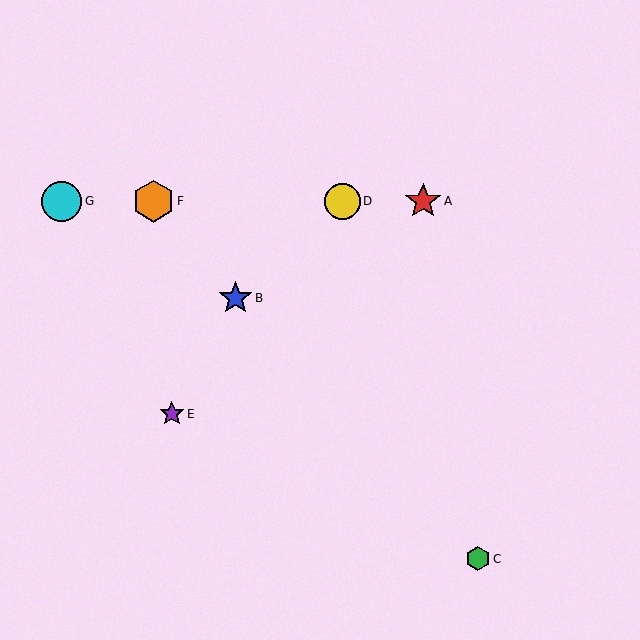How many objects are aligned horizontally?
4 objects (A, D, F, G) are aligned horizontally.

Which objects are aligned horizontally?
Objects A, D, F, G are aligned horizontally.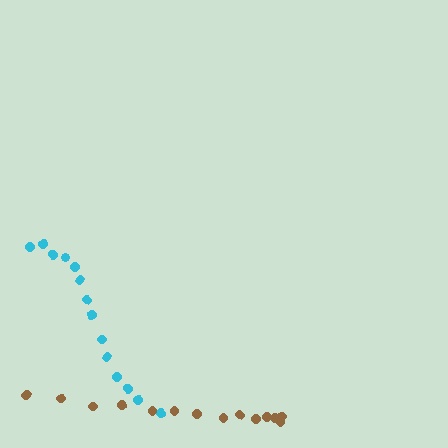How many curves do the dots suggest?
There are 2 distinct paths.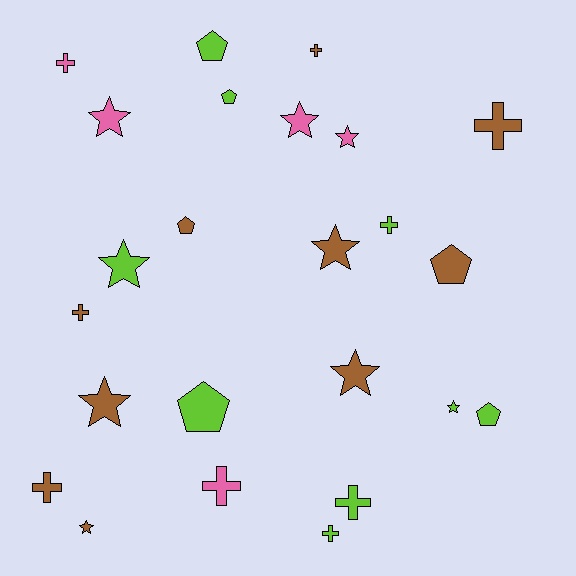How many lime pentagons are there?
There are 4 lime pentagons.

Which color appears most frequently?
Brown, with 10 objects.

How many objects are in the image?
There are 24 objects.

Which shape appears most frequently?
Star, with 9 objects.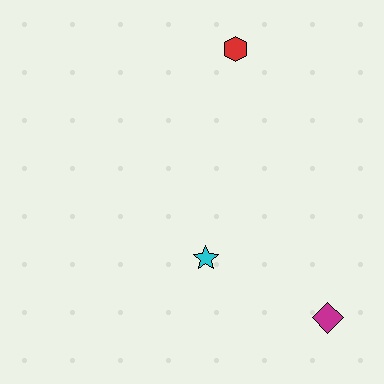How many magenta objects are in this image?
There is 1 magenta object.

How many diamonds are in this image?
There is 1 diamond.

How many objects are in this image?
There are 3 objects.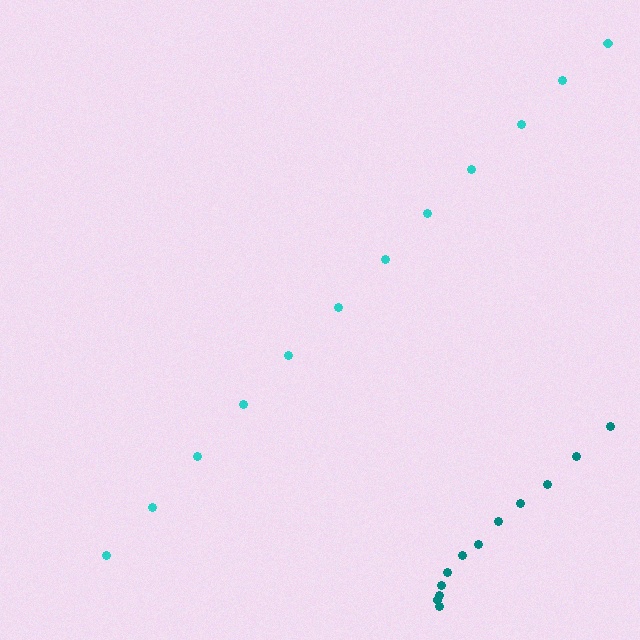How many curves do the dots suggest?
There are 2 distinct paths.